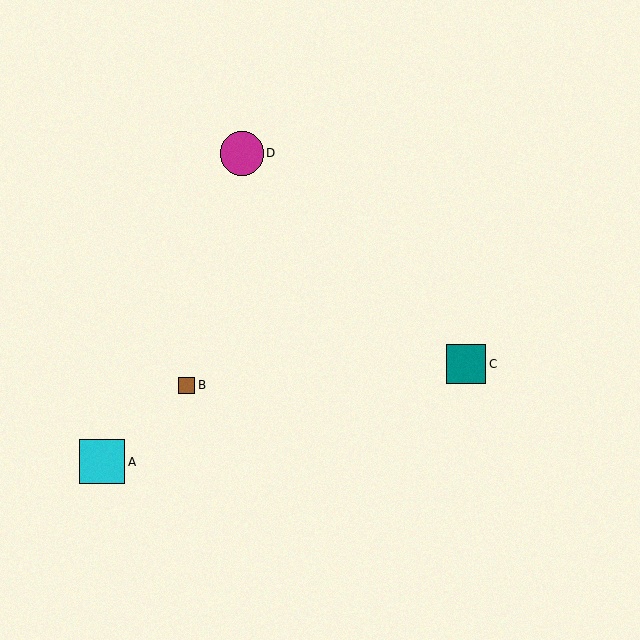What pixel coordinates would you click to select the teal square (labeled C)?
Click at (466, 364) to select the teal square C.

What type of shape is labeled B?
Shape B is a brown square.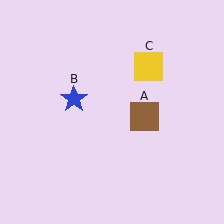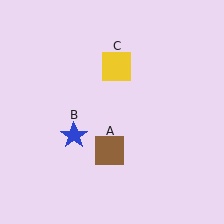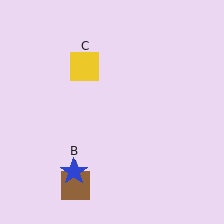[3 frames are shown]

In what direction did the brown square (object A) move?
The brown square (object A) moved down and to the left.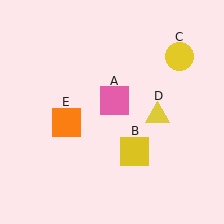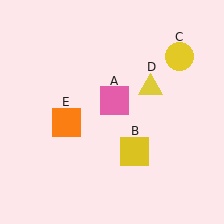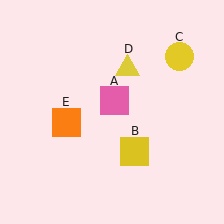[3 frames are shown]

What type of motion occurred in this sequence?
The yellow triangle (object D) rotated counterclockwise around the center of the scene.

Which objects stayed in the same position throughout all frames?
Pink square (object A) and yellow square (object B) and yellow circle (object C) and orange square (object E) remained stationary.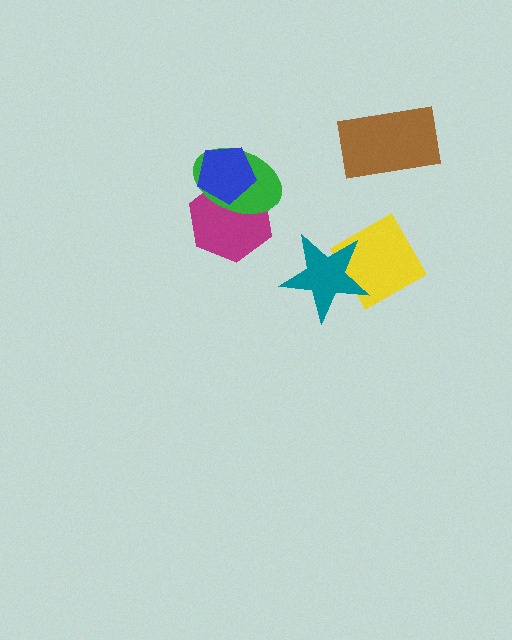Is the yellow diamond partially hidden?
Yes, it is partially covered by another shape.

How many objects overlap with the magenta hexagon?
2 objects overlap with the magenta hexagon.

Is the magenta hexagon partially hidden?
Yes, it is partially covered by another shape.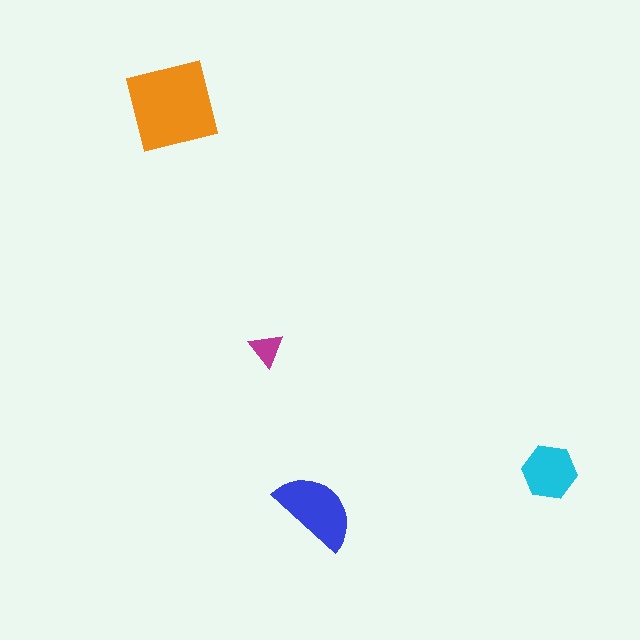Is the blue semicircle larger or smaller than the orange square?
Smaller.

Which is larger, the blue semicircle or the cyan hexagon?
The blue semicircle.